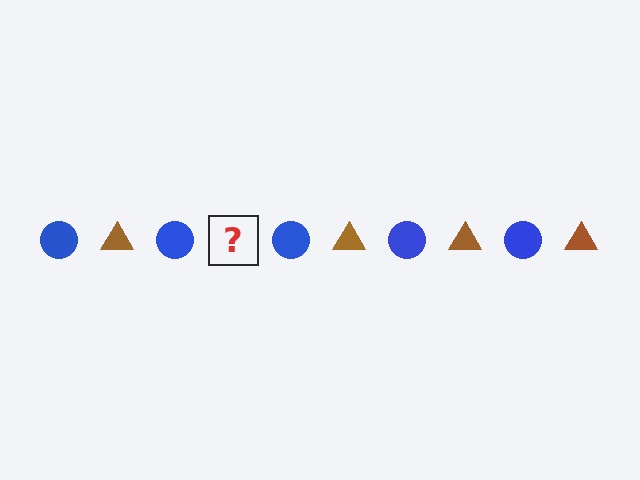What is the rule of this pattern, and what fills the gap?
The rule is that the pattern alternates between blue circle and brown triangle. The gap should be filled with a brown triangle.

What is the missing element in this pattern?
The missing element is a brown triangle.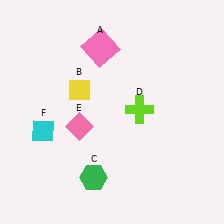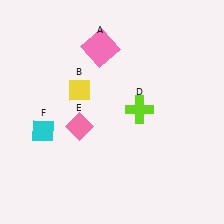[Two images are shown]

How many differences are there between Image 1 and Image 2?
There is 1 difference between the two images.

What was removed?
The green hexagon (C) was removed in Image 2.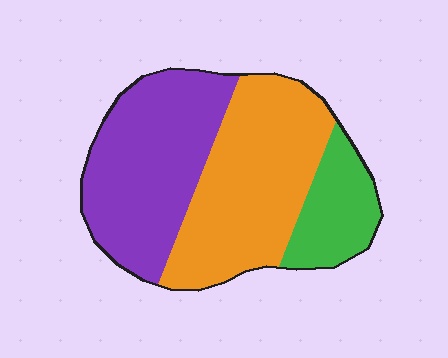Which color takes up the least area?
Green, at roughly 15%.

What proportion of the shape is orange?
Orange covers 43% of the shape.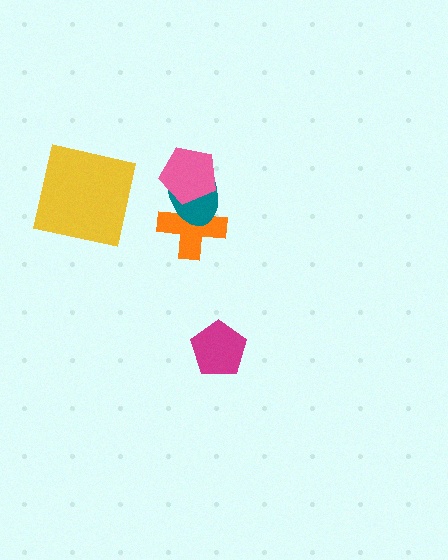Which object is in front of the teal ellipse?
The pink pentagon is in front of the teal ellipse.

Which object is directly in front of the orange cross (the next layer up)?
The teal ellipse is directly in front of the orange cross.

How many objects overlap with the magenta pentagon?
0 objects overlap with the magenta pentagon.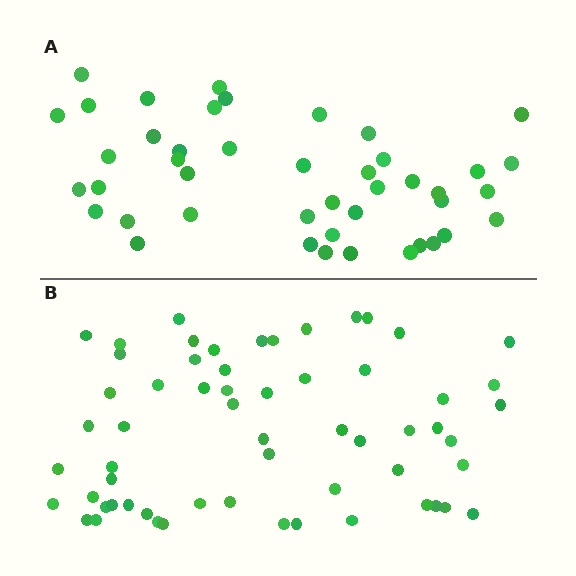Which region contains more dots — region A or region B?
Region B (the bottom region) has more dots.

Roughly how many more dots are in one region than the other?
Region B has approximately 15 more dots than region A.